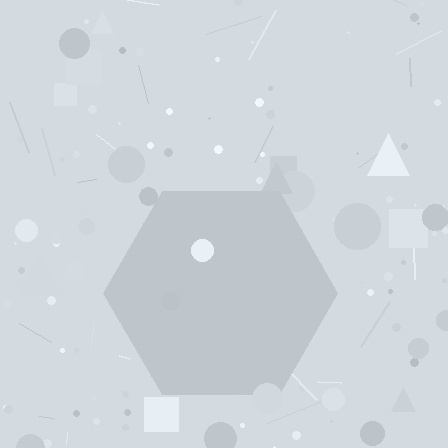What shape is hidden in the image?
A hexagon is hidden in the image.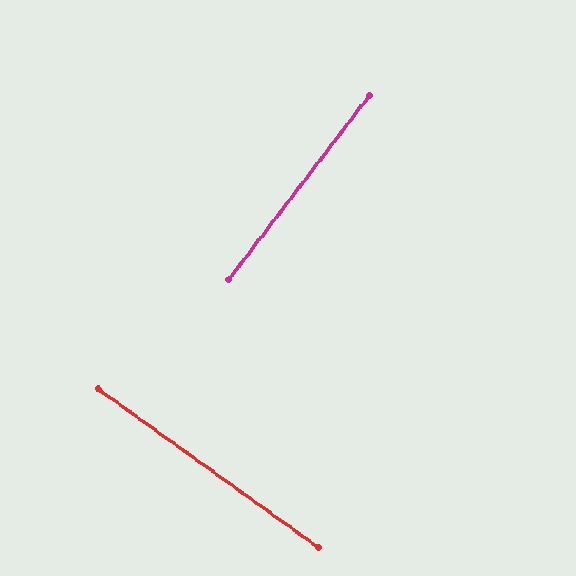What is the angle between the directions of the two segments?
Approximately 88 degrees.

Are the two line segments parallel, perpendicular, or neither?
Perpendicular — they meet at approximately 88°.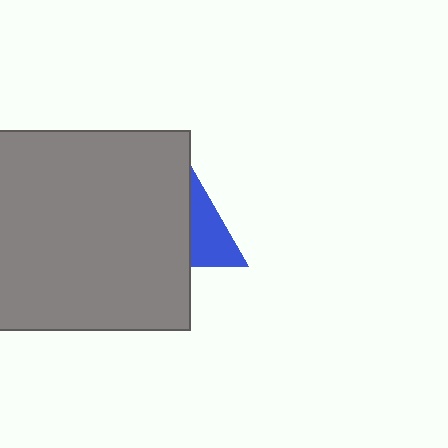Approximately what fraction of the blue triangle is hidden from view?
Roughly 52% of the blue triangle is hidden behind the gray rectangle.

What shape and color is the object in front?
The object in front is a gray rectangle.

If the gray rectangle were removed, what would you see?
You would see the complete blue triangle.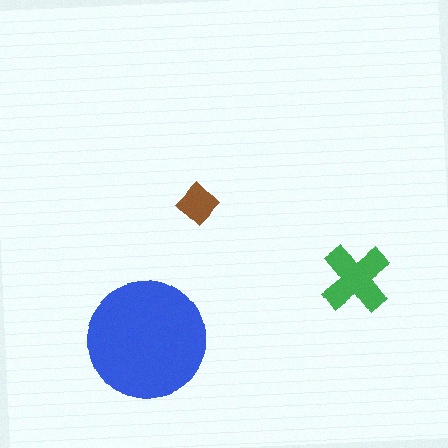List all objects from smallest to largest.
The brown diamond, the green cross, the blue circle.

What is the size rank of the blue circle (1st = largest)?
1st.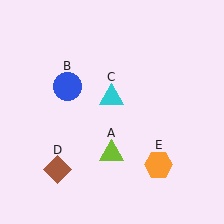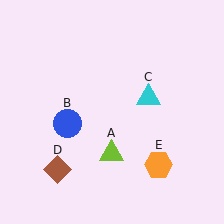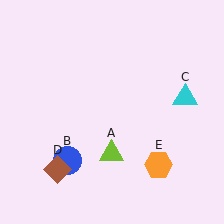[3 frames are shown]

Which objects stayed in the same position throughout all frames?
Lime triangle (object A) and brown diamond (object D) and orange hexagon (object E) remained stationary.